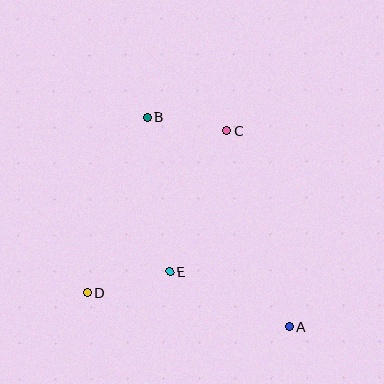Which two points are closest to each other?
Points B and C are closest to each other.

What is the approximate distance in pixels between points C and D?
The distance between C and D is approximately 214 pixels.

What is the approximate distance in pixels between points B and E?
The distance between B and E is approximately 156 pixels.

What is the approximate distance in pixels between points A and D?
The distance between A and D is approximately 205 pixels.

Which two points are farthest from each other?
Points A and B are farthest from each other.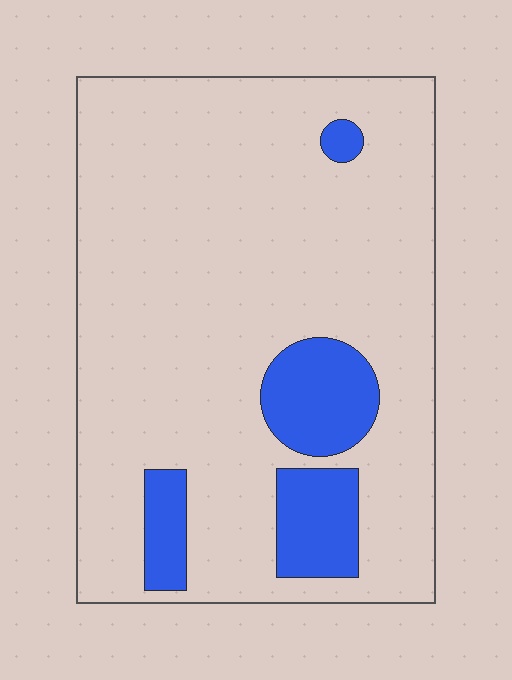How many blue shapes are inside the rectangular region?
4.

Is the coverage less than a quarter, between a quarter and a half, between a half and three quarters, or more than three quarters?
Less than a quarter.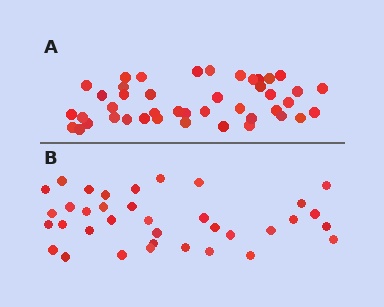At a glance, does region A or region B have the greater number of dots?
Region A (the top region) has more dots.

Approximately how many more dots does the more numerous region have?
Region A has roughly 8 or so more dots than region B.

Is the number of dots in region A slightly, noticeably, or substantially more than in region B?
Region A has only slightly more — the two regions are fairly close. The ratio is roughly 1.2 to 1.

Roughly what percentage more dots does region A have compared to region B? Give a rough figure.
About 20% more.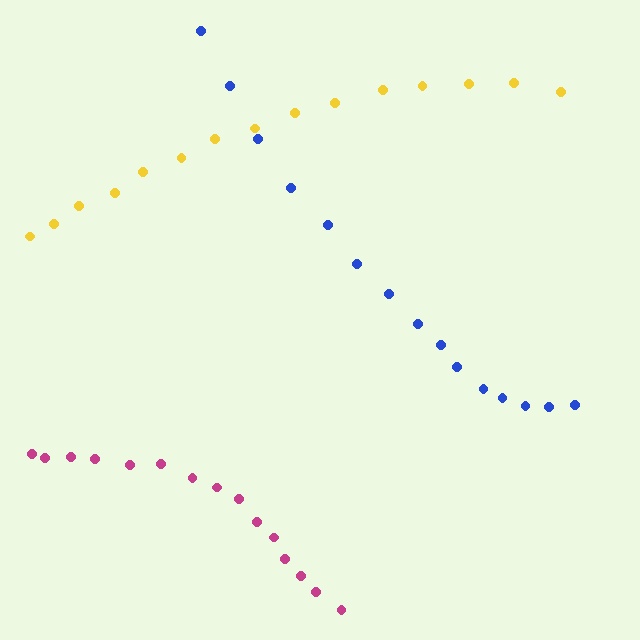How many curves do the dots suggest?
There are 3 distinct paths.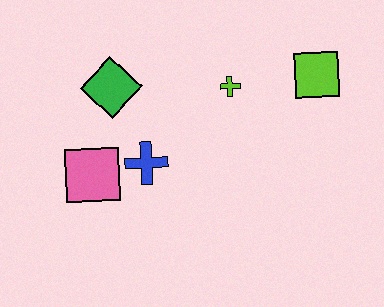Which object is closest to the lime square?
The lime cross is closest to the lime square.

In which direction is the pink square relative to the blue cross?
The pink square is to the left of the blue cross.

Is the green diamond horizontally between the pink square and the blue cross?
Yes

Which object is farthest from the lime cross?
The pink square is farthest from the lime cross.